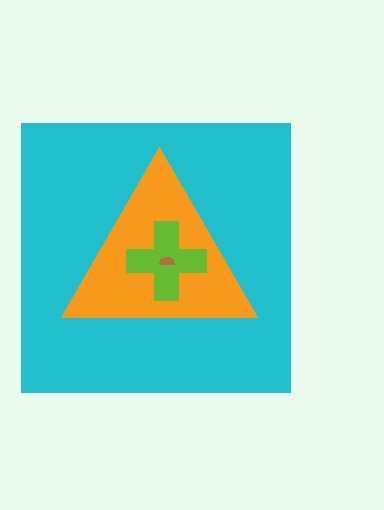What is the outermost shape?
The cyan square.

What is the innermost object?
The brown semicircle.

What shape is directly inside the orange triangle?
The lime cross.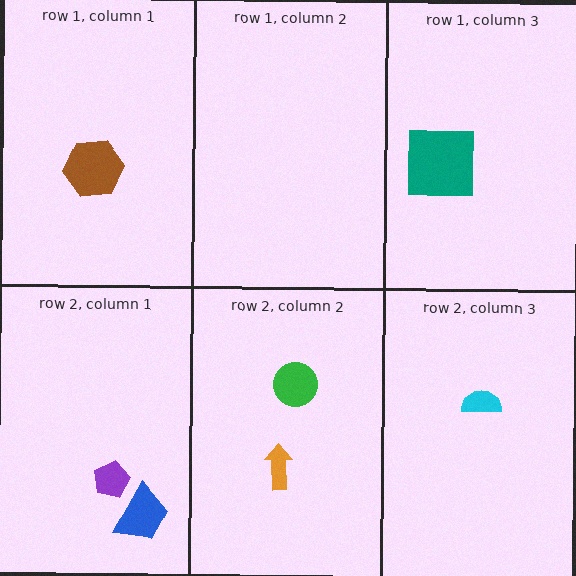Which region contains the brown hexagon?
The row 1, column 1 region.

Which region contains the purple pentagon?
The row 2, column 1 region.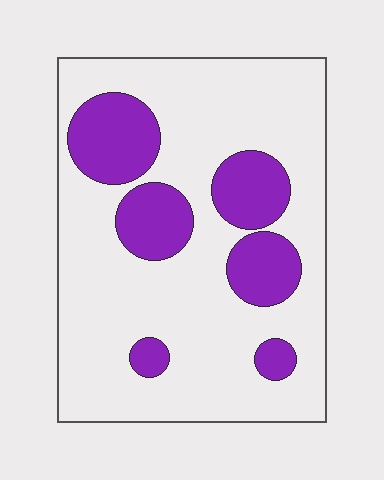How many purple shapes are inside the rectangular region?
6.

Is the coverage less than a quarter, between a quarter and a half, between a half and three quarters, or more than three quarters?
Less than a quarter.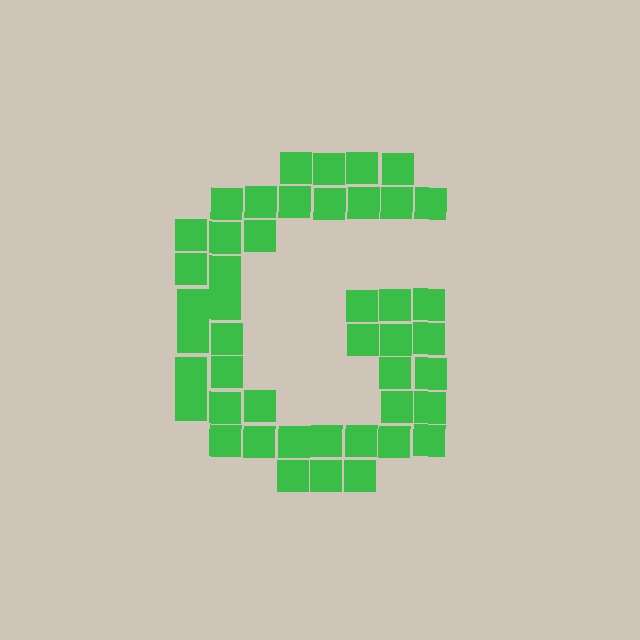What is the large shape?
The large shape is the letter G.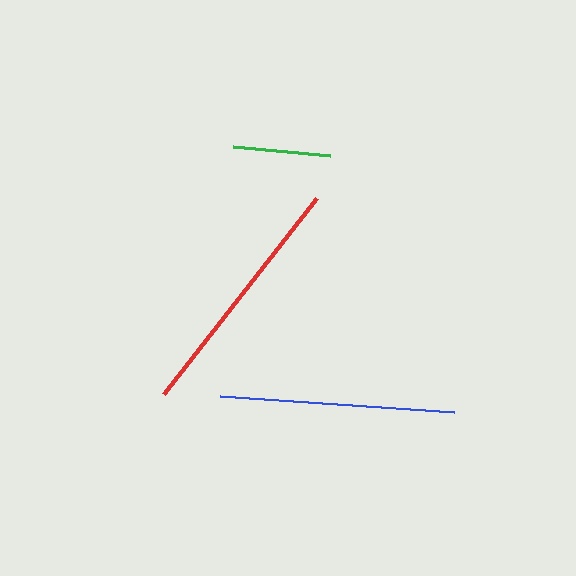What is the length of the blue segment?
The blue segment is approximately 235 pixels long.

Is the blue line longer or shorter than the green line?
The blue line is longer than the green line.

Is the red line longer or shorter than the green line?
The red line is longer than the green line.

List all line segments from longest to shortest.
From longest to shortest: red, blue, green.